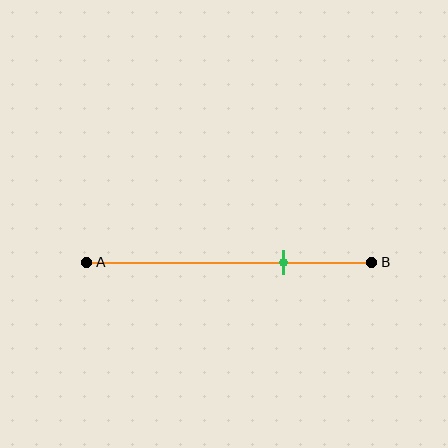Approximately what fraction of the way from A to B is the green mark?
The green mark is approximately 70% of the way from A to B.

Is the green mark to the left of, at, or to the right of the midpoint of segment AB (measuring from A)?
The green mark is to the right of the midpoint of segment AB.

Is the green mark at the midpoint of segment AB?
No, the mark is at about 70% from A, not at the 50% midpoint.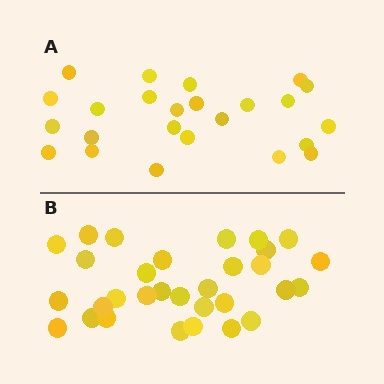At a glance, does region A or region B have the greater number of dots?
Region B (the bottom region) has more dots.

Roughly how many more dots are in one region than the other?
Region B has roughly 8 or so more dots than region A.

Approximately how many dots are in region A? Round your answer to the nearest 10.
About 20 dots. (The exact count is 24, which rounds to 20.)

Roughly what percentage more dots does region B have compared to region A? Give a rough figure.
About 30% more.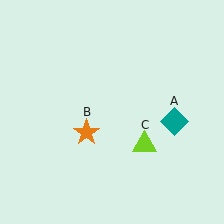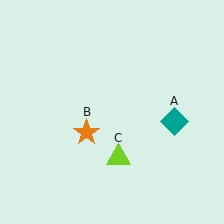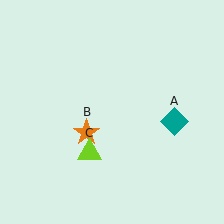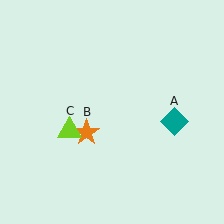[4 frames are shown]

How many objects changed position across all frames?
1 object changed position: lime triangle (object C).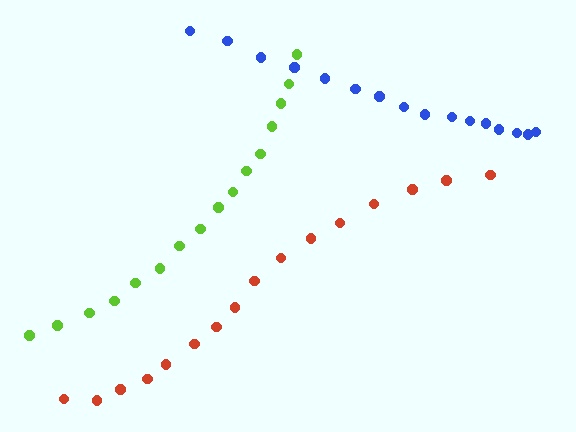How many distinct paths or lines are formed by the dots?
There are 3 distinct paths.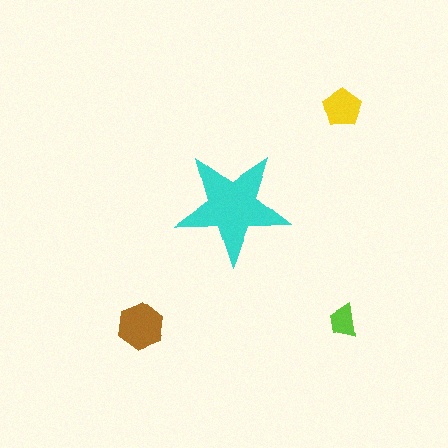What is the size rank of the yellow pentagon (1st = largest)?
3rd.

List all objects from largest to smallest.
The cyan star, the brown hexagon, the yellow pentagon, the lime trapezoid.